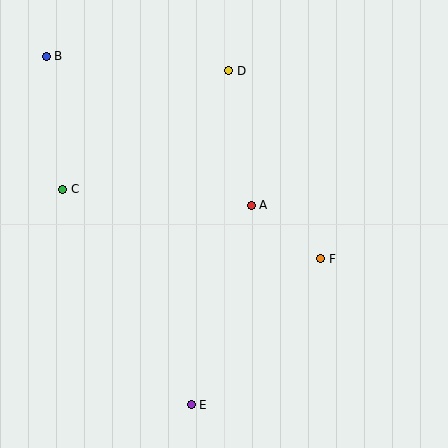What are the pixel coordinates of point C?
Point C is at (63, 189).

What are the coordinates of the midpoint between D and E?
The midpoint between D and E is at (210, 238).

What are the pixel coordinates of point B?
Point B is at (46, 56).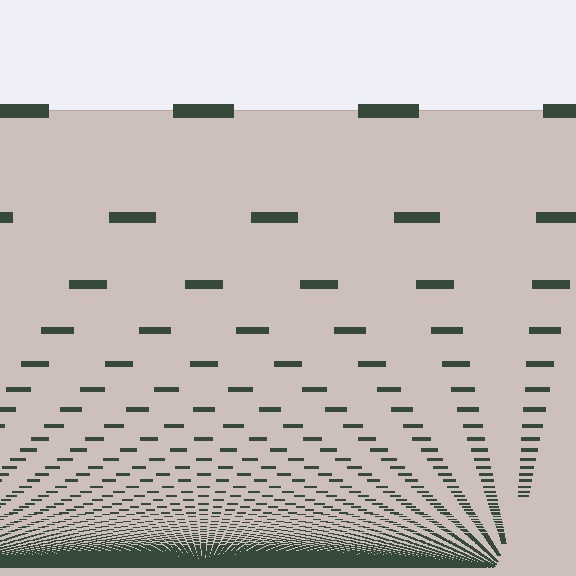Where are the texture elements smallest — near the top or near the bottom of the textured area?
Near the bottom.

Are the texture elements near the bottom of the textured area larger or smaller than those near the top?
Smaller. The gradient is inverted — elements near the bottom are smaller and denser.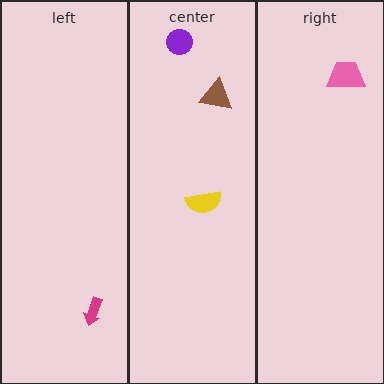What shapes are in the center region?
The purple circle, the brown triangle, the yellow semicircle.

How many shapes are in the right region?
1.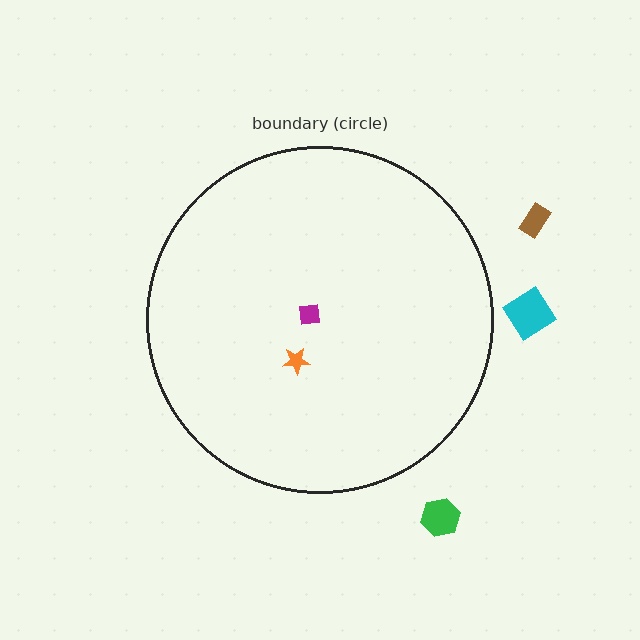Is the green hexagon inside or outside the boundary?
Outside.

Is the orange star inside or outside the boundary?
Inside.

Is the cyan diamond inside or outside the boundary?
Outside.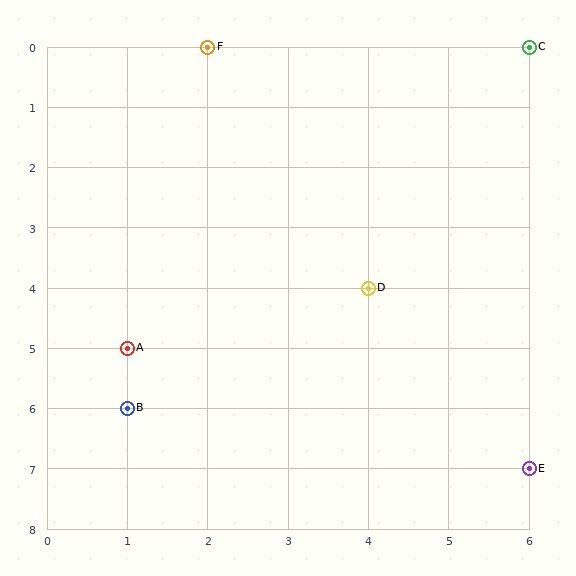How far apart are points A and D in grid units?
Points A and D are 3 columns and 1 row apart (about 3.2 grid units diagonally).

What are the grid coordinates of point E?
Point E is at grid coordinates (6, 7).